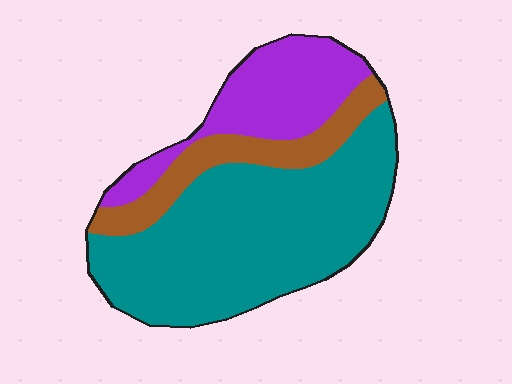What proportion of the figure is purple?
Purple covers roughly 25% of the figure.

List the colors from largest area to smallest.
From largest to smallest: teal, purple, brown.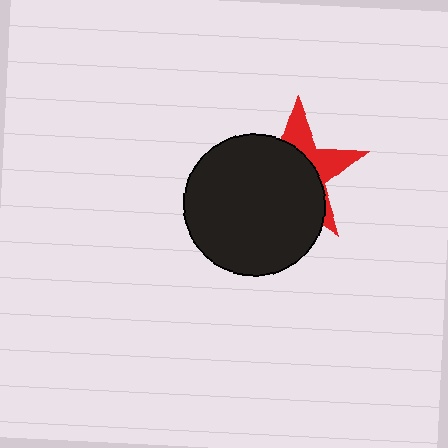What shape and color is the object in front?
The object in front is a black circle.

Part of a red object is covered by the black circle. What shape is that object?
It is a star.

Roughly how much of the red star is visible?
A small part of it is visible (roughly 34%).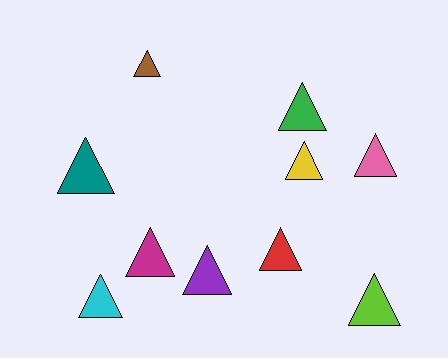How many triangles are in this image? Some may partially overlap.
There are 10 triangles.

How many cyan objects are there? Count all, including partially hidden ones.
There is 1 cyan object.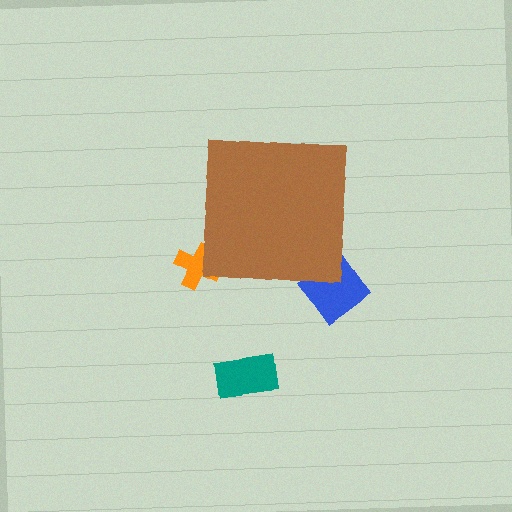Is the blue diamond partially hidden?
Yes, the blue diamond is partially hidden behind the brown square.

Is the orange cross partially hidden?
Yes, the orange cross is partially hidden behind the brown square.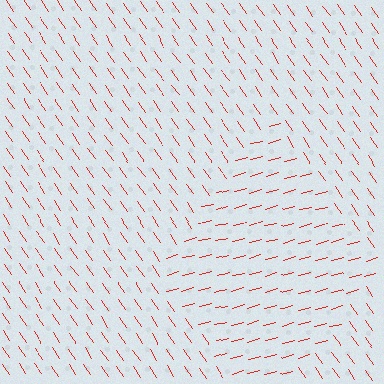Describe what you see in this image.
The image is filled with small red line segments. A diamond region in the image has lines oriented differently from the surrounding lines, creating a visible texture boundary.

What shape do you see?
I see a diamond.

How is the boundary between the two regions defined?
The boundary is defined purely by a change in line orientation (approximately 70 degrees difference). All lines are the same color and thickness.